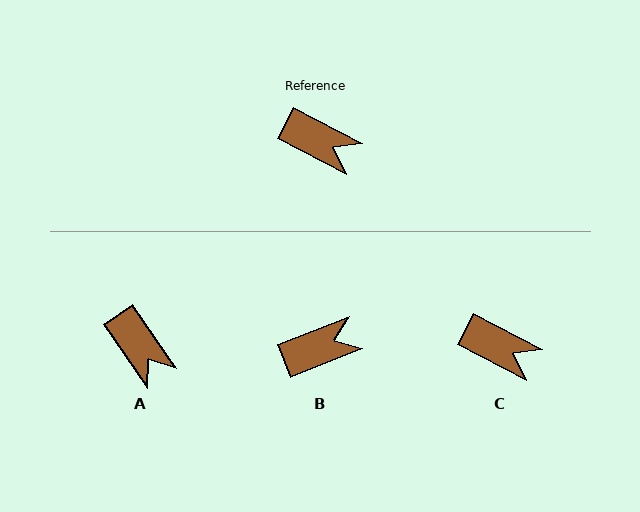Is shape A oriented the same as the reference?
No, it is off by about 28 degrees.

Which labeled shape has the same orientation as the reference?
C.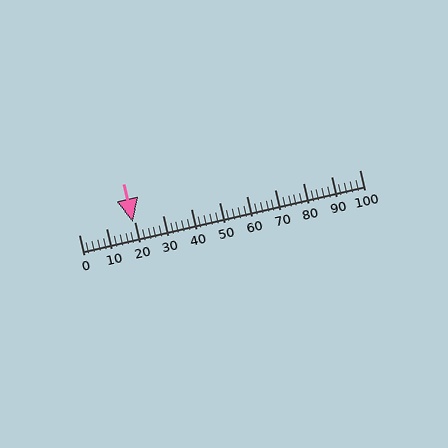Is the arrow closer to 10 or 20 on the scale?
The arrow is closer to 20.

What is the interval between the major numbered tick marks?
The major tick marks are spaced 10 units apart.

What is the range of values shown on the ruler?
The ruler shows values from 0 to 100.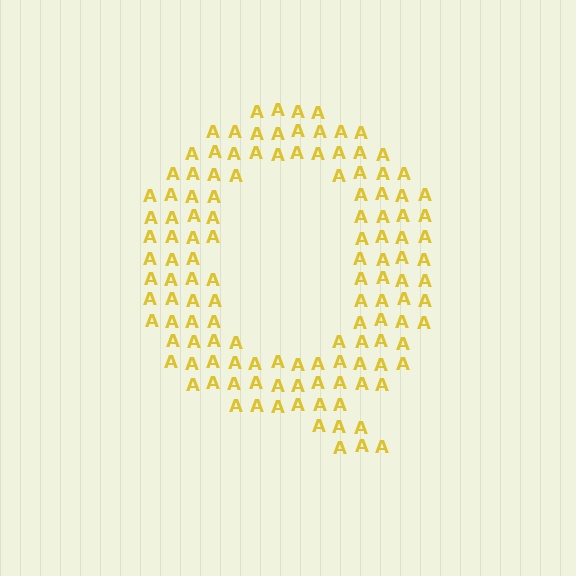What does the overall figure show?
The overall figure shows the letter Q.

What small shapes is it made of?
It is made of small letter A's.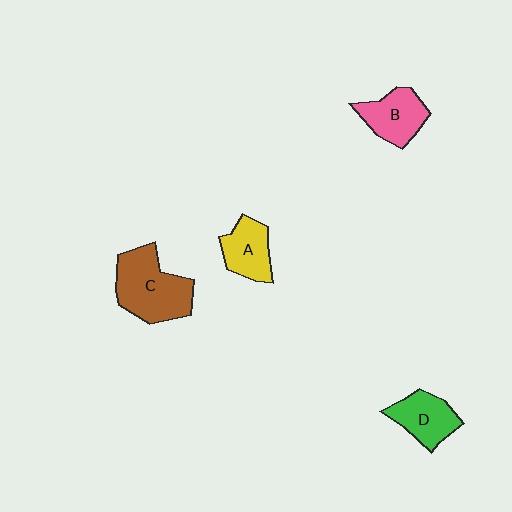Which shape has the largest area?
Shape C (brown).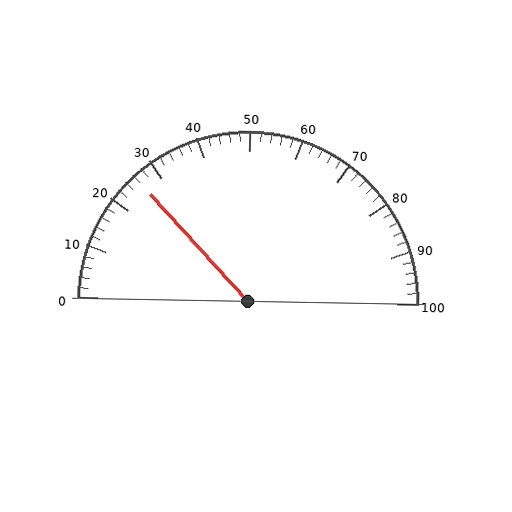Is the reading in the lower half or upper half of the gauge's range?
The reading is in the lower half of the range (0 to 100).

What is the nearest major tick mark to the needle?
The nearest major tick mark is 30.